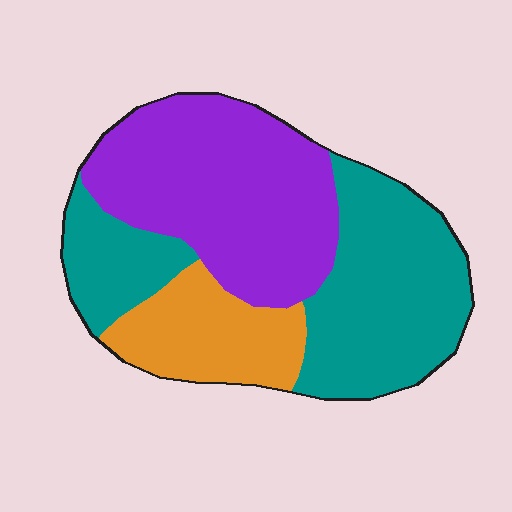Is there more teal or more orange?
Teal.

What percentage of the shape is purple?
Purple takes up about two fifths (2/5) of the shape.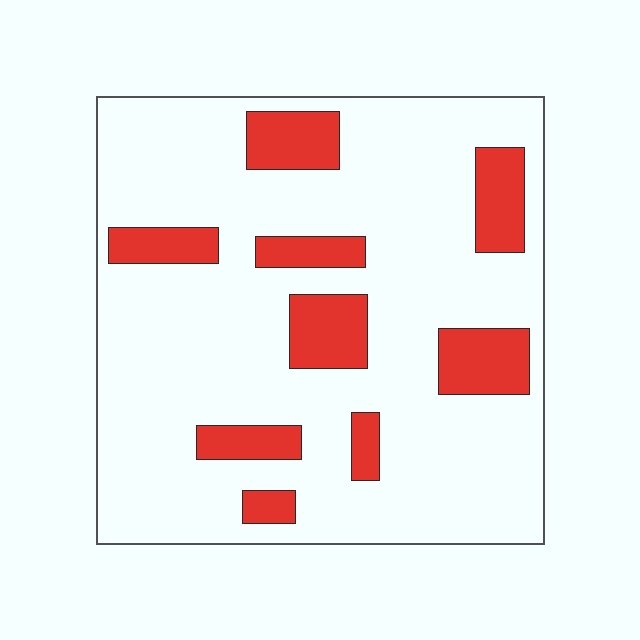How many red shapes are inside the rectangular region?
9.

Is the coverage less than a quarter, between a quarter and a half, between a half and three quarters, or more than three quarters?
Less than a quarter.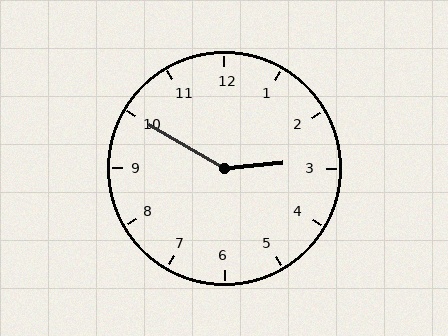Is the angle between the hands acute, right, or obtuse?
It is obtuse.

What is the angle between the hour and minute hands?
Approximately 145 degrees.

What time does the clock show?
2:50.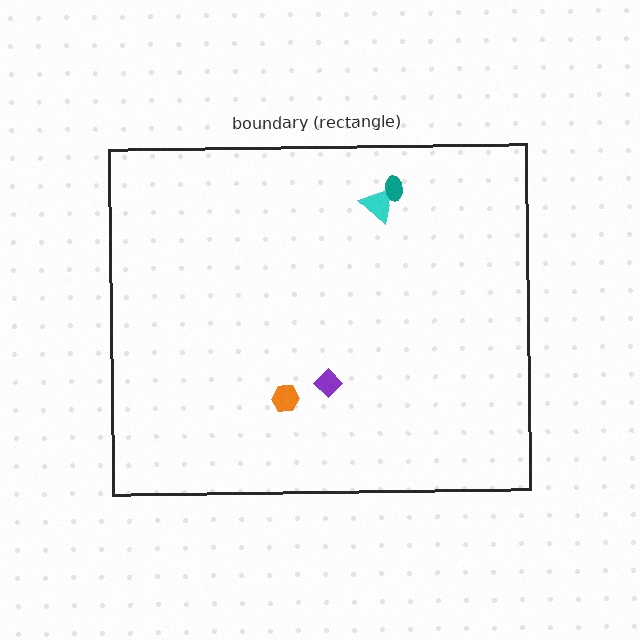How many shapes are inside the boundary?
4 inside, 0 outside.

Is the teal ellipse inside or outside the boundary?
Inside.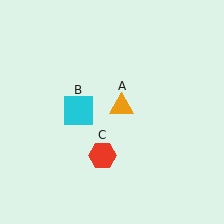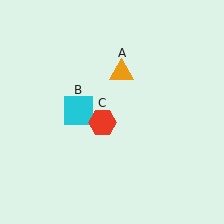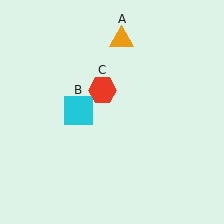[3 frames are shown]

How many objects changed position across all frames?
2 objects changed position: orange triangle (object A), red hexagon (object C).